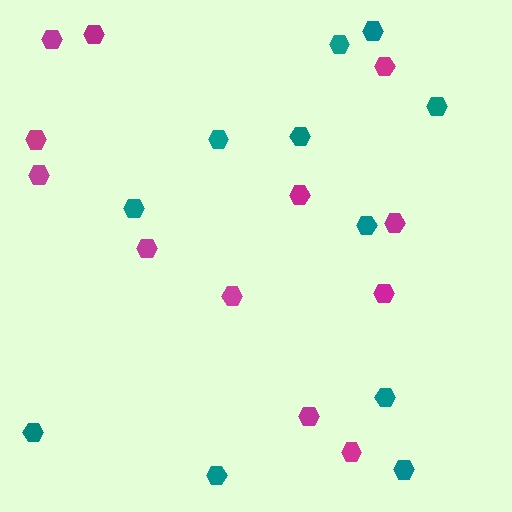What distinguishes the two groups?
There are 2 groups: one group of teal hexagons (11) and one group of magenta hexagons (12).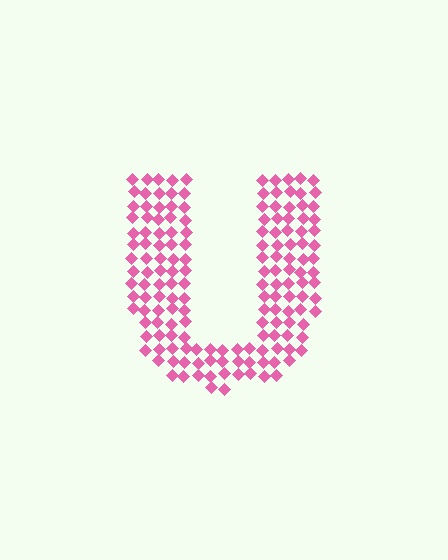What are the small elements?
The small elements are diamonds.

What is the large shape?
The large shape is the letter U.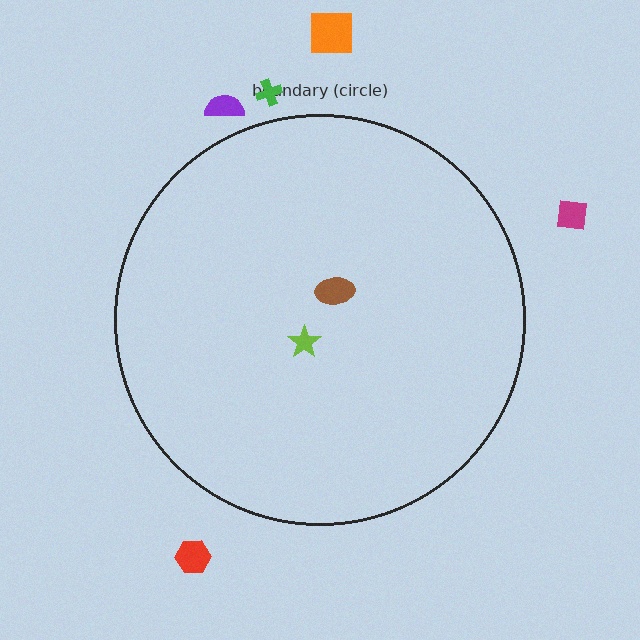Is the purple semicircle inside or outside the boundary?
Outside.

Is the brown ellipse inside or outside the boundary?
Inside.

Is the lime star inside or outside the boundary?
Inside.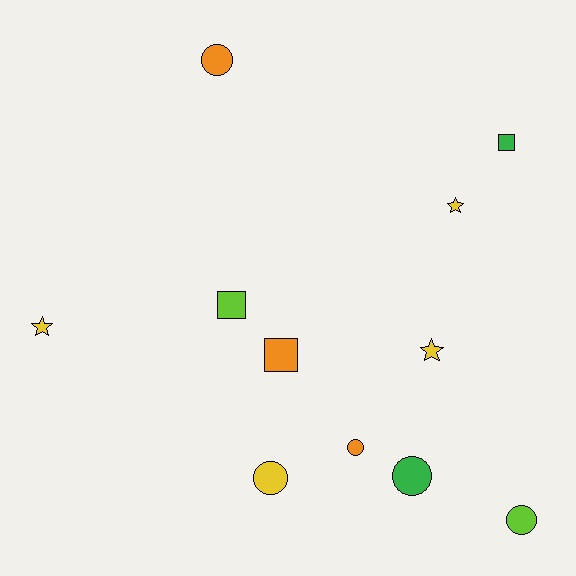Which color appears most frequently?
Yellow, with 4 objects.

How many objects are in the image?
There are 11 objects.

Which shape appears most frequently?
Circle, with 5 objects.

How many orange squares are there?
There is 1 orange square.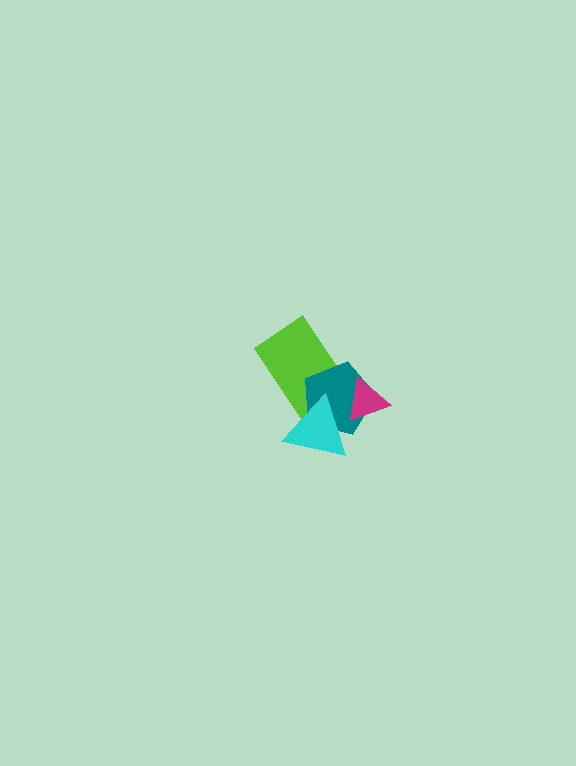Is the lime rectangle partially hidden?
Yes, it is partially covered by another shape.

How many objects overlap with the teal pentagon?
3 objects overlap with the teal pentagon.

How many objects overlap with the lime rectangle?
3 objects overlap with the lime rectangle.